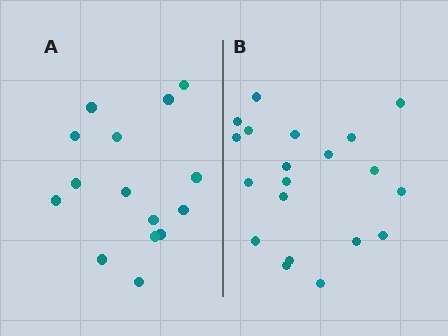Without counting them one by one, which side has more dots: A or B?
Region B (the right region) has more dots.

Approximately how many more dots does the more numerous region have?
Region B has about 5 more dots than region A.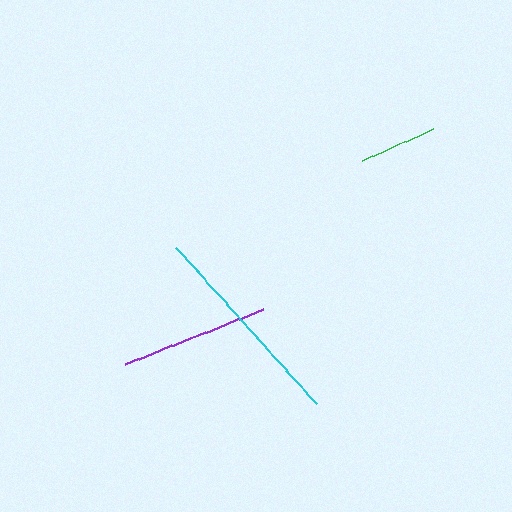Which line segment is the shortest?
The green line is the shortest at approximately 77 pixels.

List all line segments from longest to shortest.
From longest to shortest: cyan, purple, green.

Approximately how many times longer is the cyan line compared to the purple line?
The cyan line is approximately 1.4 times the length of the purple line.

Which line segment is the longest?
The cyan line is the longest at approximately 210 pixels.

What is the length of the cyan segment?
The cyan segment is approximately 210 pixels long.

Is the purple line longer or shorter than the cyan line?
The cyan line is longer than the purple line.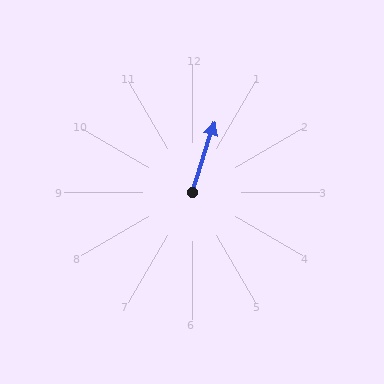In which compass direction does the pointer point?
North.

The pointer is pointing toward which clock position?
Roughly 1 o'clock.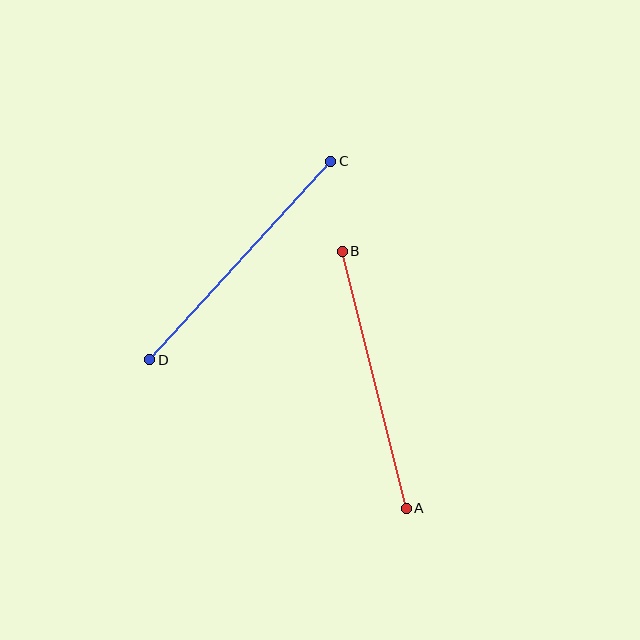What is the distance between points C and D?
The distance is approximately 268 pixels.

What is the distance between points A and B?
The distance is approximately 265 pixels.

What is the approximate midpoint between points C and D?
The midpoint is at approximately (240, 261) pixels.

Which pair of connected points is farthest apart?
Points C and D are farthest apart.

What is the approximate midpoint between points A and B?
The midpoint is at approximately (374, 380) pixels.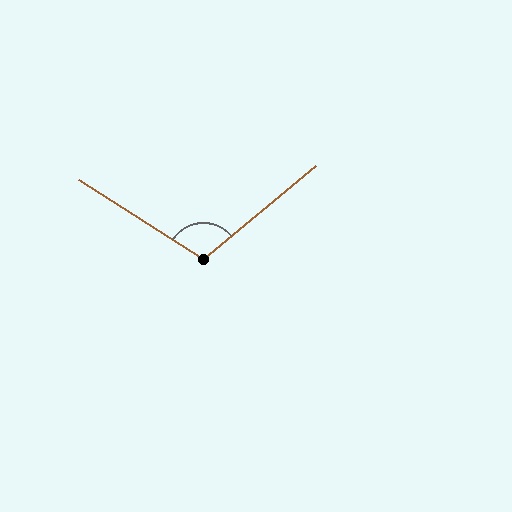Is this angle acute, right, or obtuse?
It is obtuse.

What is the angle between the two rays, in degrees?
Approximately 108 degrees.